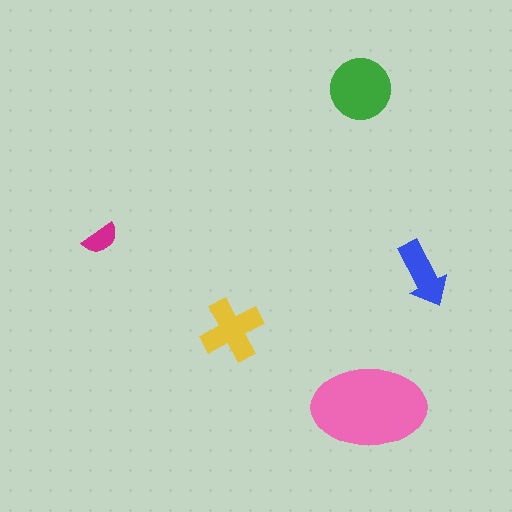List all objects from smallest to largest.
The magenta semicircle, the blue arrow, the yellow cross, the green circle, the pink ellipse.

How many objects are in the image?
There are 5 objects in the image.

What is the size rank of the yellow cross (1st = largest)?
3rd.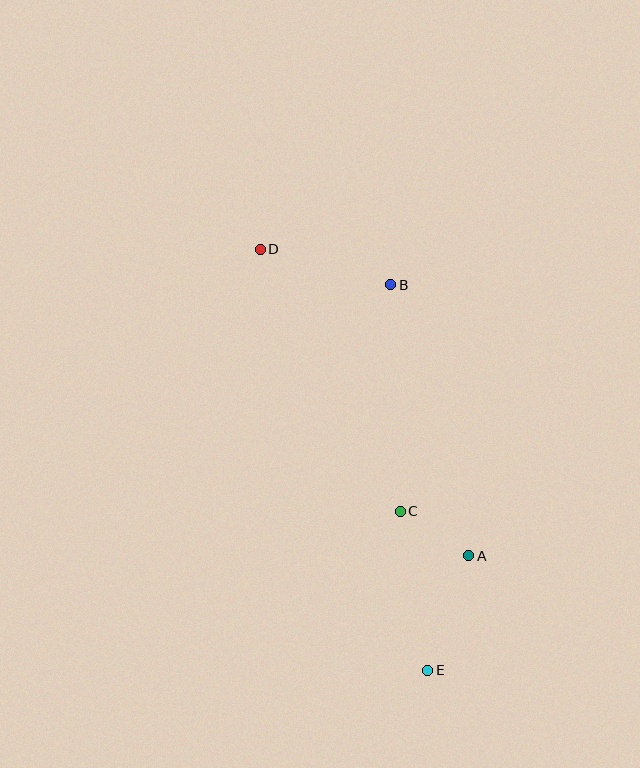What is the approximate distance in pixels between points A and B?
The distance between A and B is approximately 282 pixels.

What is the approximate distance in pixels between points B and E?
The distance between B and E is approximately 387 pixels.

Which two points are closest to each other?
Points A and C are closest to each other.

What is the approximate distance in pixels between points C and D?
The distance between C and D is approximately 297 pixels.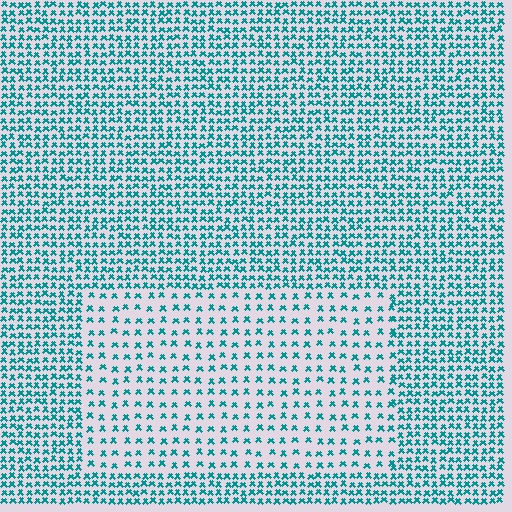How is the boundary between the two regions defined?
The boundary is defined by a change in element density (approximately 2.1x ratio). All elements are the same color, size, and shape.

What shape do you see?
I see a rectangle.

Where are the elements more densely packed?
The elements are more densely packed outside the rectangle boundary.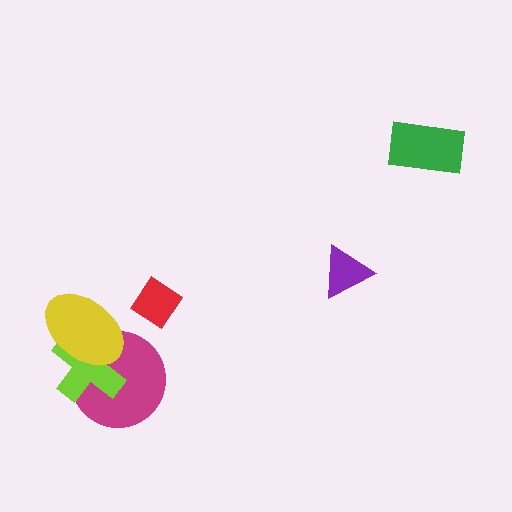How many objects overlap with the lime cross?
2 objects overlap with the lime cross.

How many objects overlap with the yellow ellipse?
2 objects overlap with the yellow ellipse.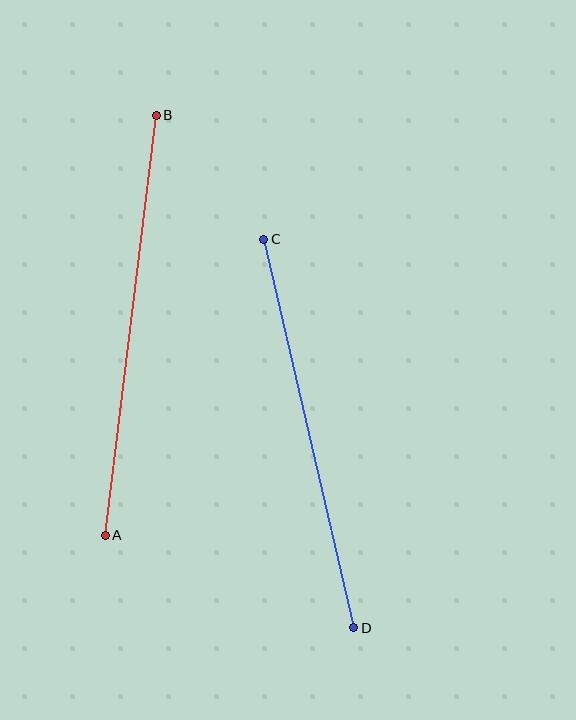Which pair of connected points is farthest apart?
Points A and B are farthest apart.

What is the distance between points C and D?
The distance is approximately 399 pixels.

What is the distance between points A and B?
The distance is approximately 423 pixels.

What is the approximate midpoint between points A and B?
The midpoint is at approximately (131, 325) pixels.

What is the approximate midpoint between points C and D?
The midpoint is at approximately (309, 434) pixels.